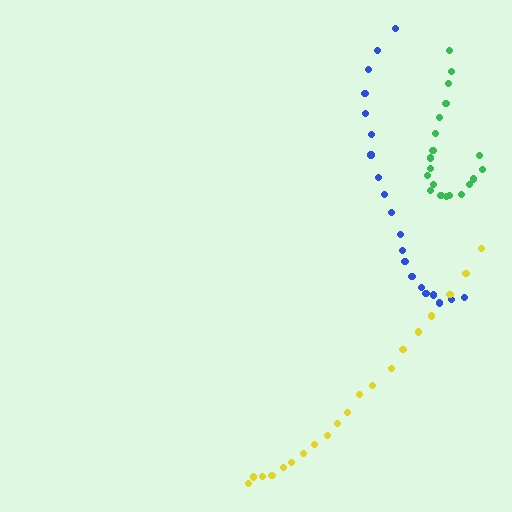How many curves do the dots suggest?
There are 3 distinct paths.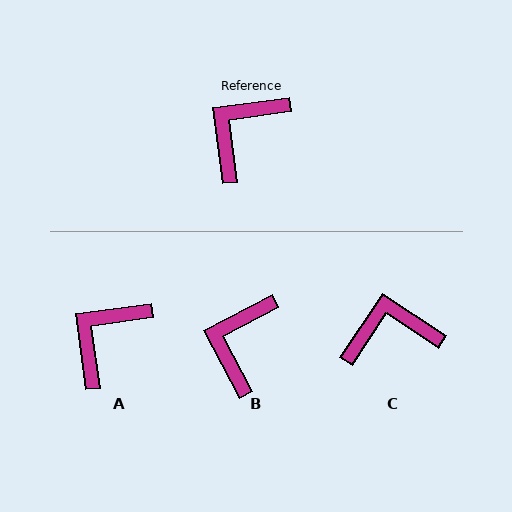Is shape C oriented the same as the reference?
No, it is off by about 41 degrees.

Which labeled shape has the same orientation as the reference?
A.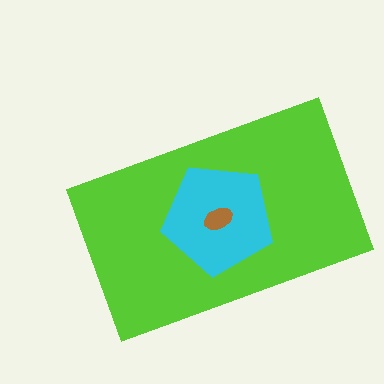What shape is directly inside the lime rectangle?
The cyan pentagon.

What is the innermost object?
The brown ellipse.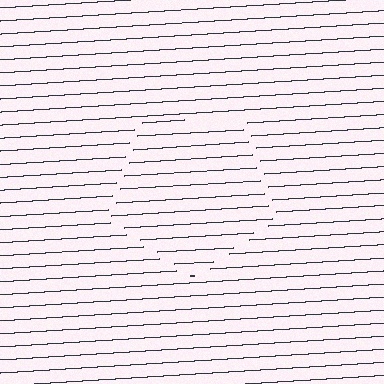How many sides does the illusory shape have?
5 sides — the line-ends trace a pentagon.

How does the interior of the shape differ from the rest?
The interior of the shape contains the same grating, shifted by half a period — the contour is defined by the phase discontinuity where line-ends from the inner and outer gratings abut.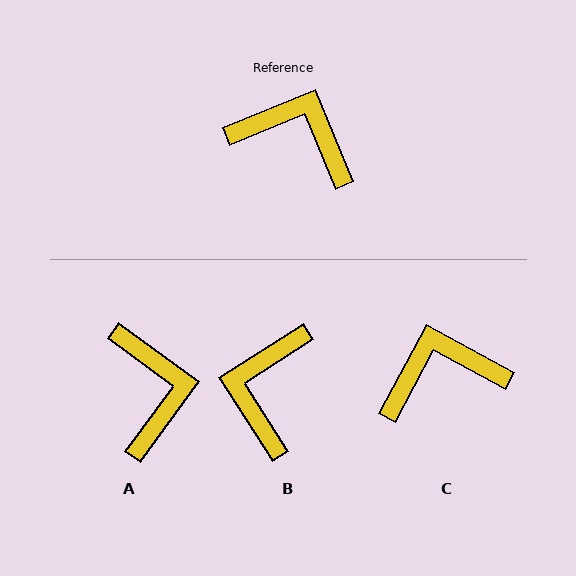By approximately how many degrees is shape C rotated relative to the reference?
Approximately 39 degrees counter-clockwise.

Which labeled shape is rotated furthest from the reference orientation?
B, about 100 degrees away.